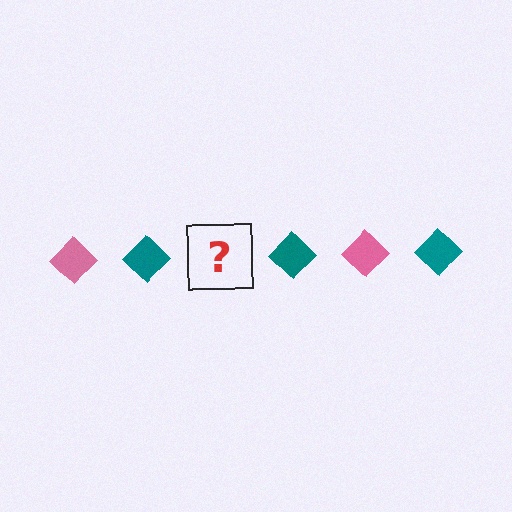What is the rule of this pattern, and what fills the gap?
The rule is that the pattern cycles through pink, teal diamonds. The gap should be filled with a pink diamond.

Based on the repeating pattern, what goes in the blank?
The blank should be a pink diamond.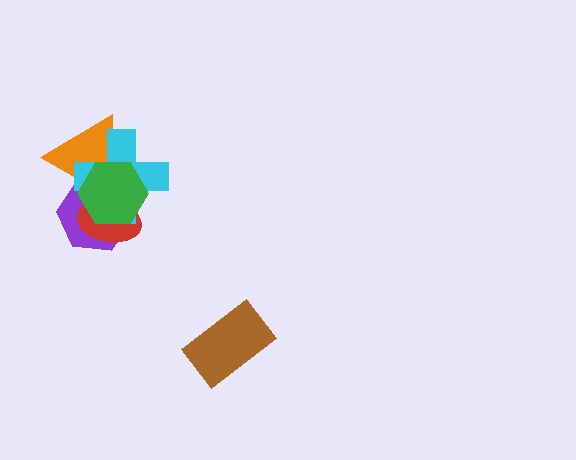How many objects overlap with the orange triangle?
4 objects overlap with the orange triangle.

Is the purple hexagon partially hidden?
Yes, it is partially covered by another shape.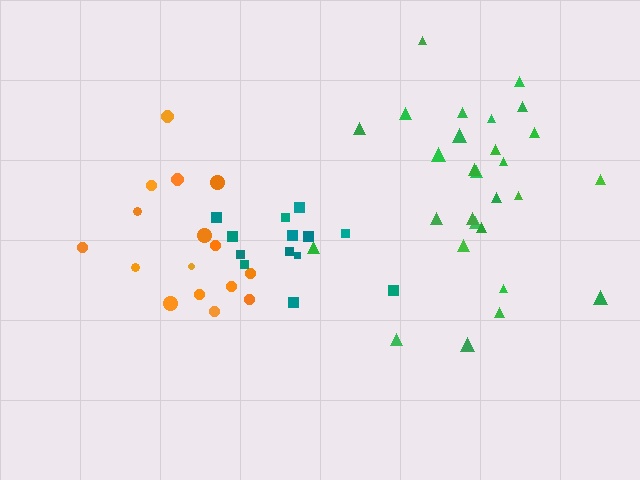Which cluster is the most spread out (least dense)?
Green.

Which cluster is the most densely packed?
Teal.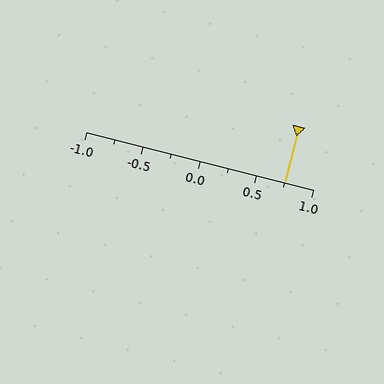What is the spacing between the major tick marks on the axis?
The major ticks are spaced 0.5 apart.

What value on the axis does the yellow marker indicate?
The marker indicates approximately 0.75.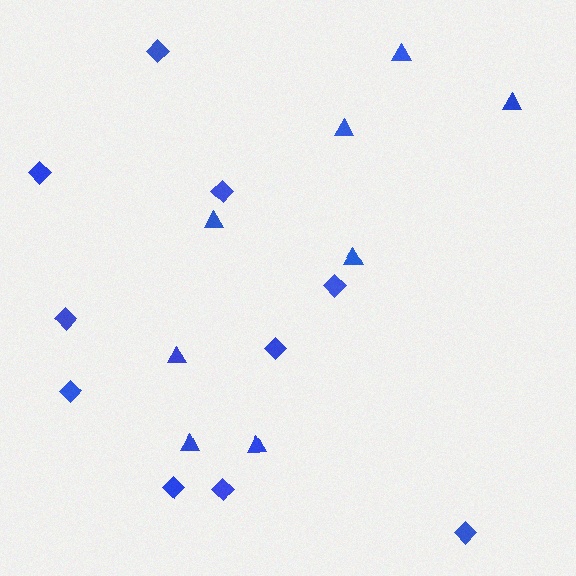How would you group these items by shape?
There are 2 groups: one group of diamonds (10) and one group of triangles (8).